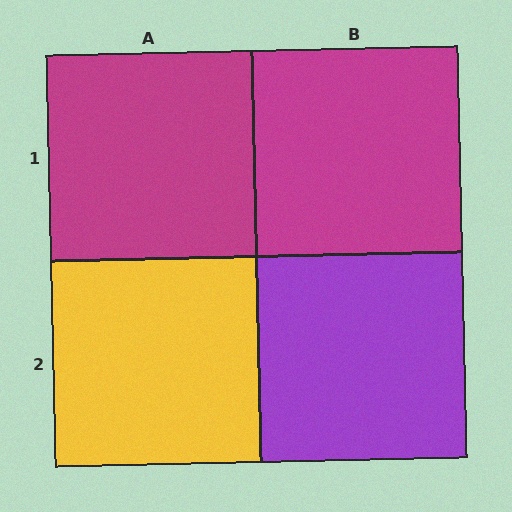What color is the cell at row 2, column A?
Yellow.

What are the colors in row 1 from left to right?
Magenta, magenta.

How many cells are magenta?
2 cells are magenta.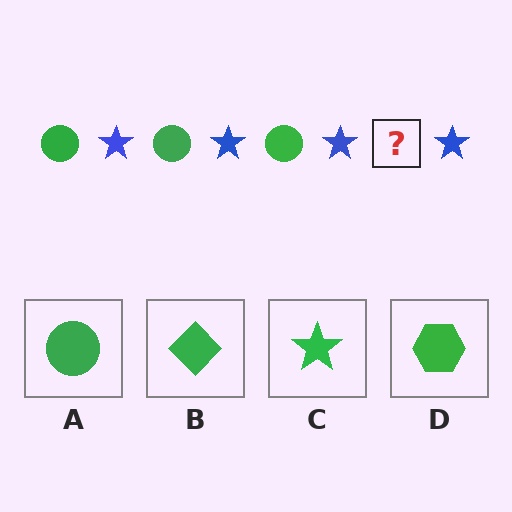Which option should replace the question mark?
Option A.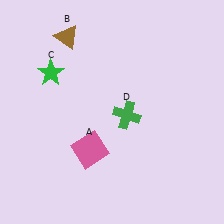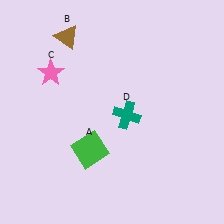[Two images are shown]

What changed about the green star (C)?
In Image 1, C is green. In Image 2, it changed to pink.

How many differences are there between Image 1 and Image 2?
There are 3 differences between the two images.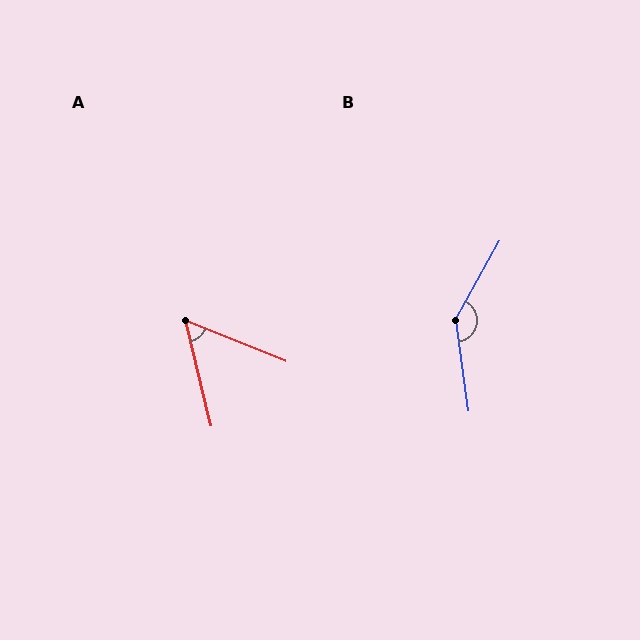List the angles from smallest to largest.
A (54°), B (143°).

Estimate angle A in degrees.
Approximately 54 degrees.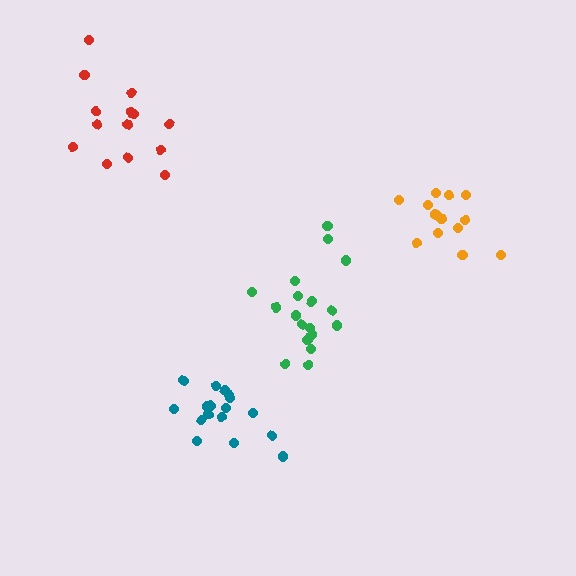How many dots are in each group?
Group 1: 18 dots, Group 2: 14 dots, Group 3: 14 dots, Group 4: 17 dots (63 total).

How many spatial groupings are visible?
There are 4 spatial groupings.